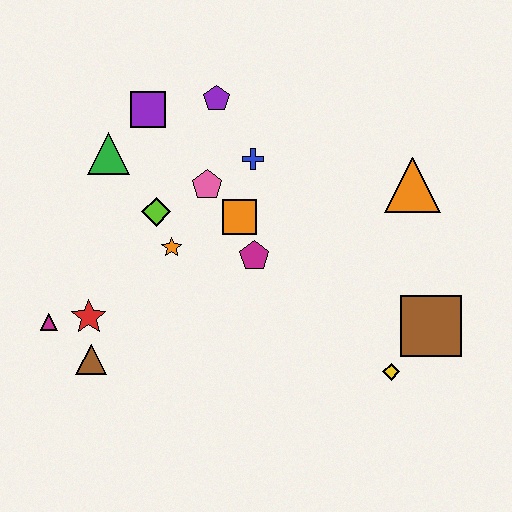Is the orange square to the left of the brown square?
Yes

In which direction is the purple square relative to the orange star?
The purple square is above the orange star.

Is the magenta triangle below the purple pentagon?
Yes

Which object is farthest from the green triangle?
The brown square is farthest from the green triangle.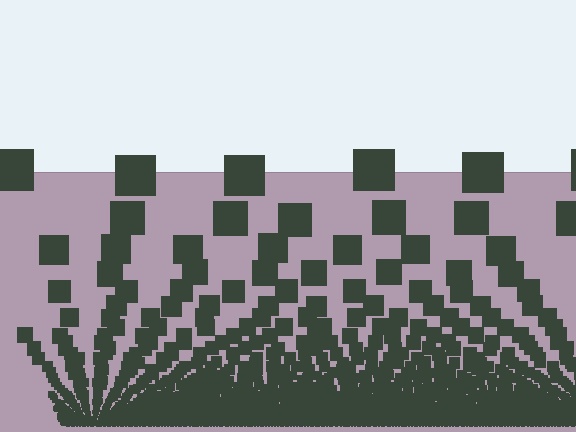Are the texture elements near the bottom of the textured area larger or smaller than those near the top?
Smaller. The gradient is inverted — elements near the bottom are smaller and denser.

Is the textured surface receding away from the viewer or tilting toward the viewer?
The surface appears to tilt toward the viewer. Texture elements get larger and sparser toward the top.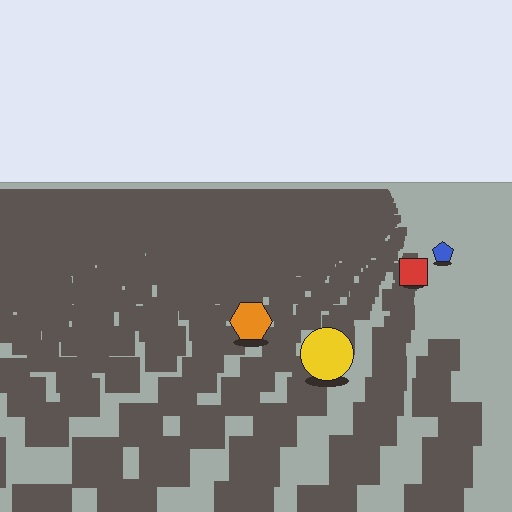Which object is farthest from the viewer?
The blue pentagon is farthest from the viewer. It appears smaller and the ground texture around it is denser.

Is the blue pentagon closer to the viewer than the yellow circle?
No. The yellow circle is closer — you can tell from the texture gradient: the ground texture is coarser near it.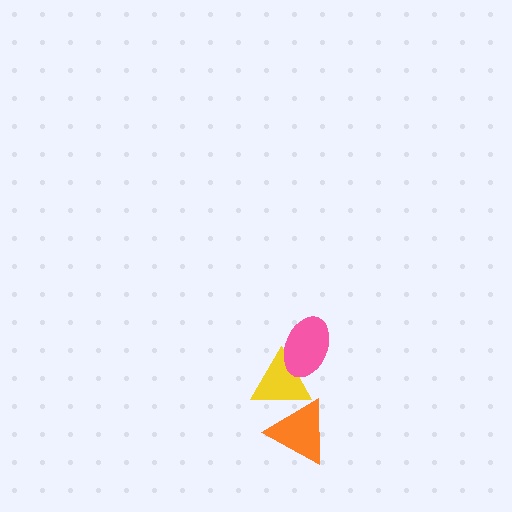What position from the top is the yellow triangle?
The yellow triangle is 2nd from the top.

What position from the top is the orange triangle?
The orange triangle is 3rd from the top.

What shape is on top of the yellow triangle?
The pink ellipse is on top of the yellow triangle.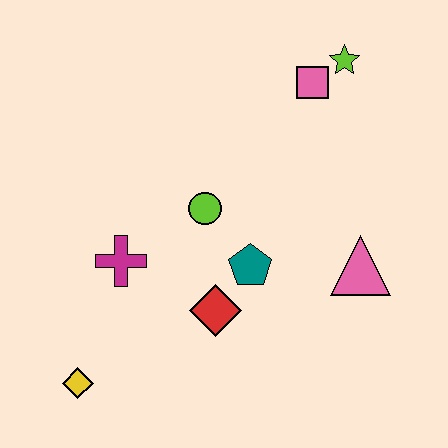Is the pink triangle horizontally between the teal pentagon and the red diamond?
No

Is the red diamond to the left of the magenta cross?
No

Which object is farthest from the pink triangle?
The yellow diamond is farthest from the pink triangle.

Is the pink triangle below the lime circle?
Yes